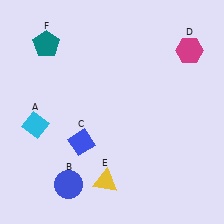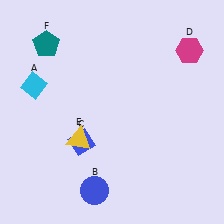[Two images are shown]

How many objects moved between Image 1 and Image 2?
3 objects moved between the two images.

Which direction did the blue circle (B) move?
The blue circle (B) moved right.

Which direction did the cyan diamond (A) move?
The cyan diamond (A) moved up.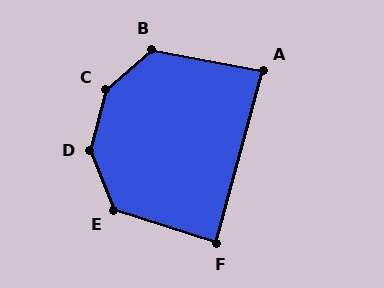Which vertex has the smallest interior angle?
A, at approximately 85 degrees.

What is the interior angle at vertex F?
Approximately 87 degrees (approximately right).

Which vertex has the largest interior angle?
C, at approximately 145 degrees.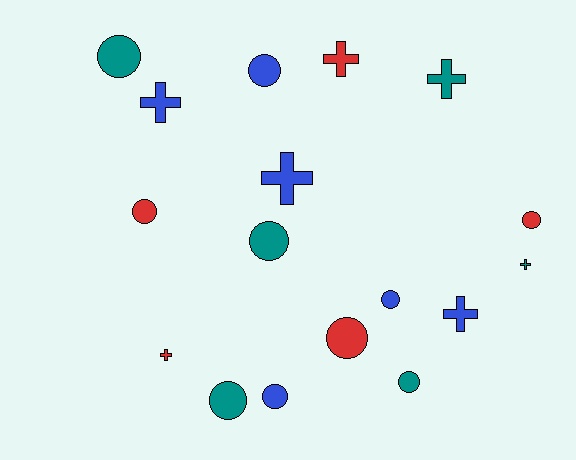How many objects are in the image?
There are 17 objects.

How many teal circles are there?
There are 4 teal circles.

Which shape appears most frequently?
Circle, with 10 objects.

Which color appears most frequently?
Teal, with 6 objects.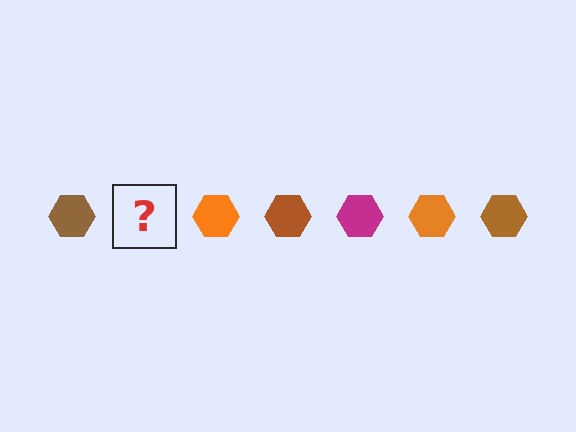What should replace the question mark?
The question mark should be replaced with a magenta hexagon.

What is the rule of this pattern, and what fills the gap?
The rule is that the pattern cycles through brown, magenta, orange hexagons. The gap should be filled with a magenta hexagon.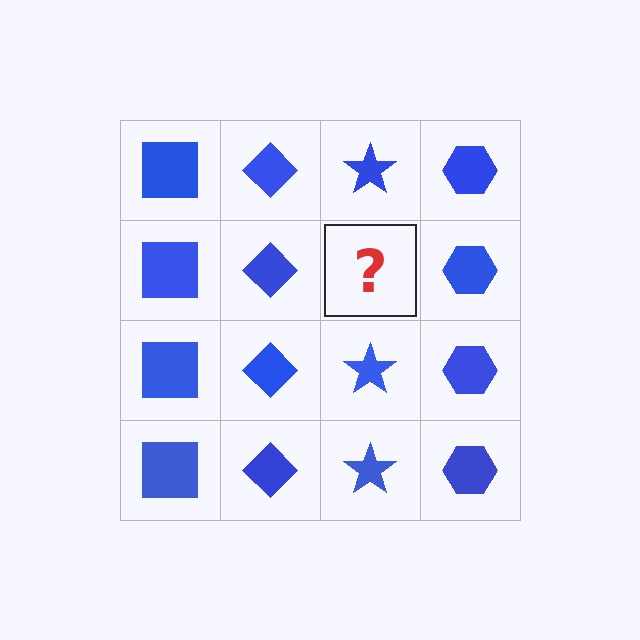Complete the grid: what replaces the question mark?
The question mark should be replaced with a blue star.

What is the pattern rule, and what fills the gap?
The rule is that each column has a consistent shape. The gap should be filled with a blue star.